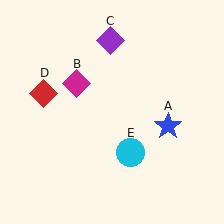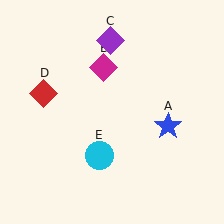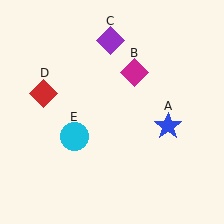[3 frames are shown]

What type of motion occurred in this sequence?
The magenta diamond (object B), cyan circle (object E) rotated clockwise around the center of the scene.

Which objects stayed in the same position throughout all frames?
Blue star (object A) and purple diamond (object C) and red diamond (object D) remained stationary.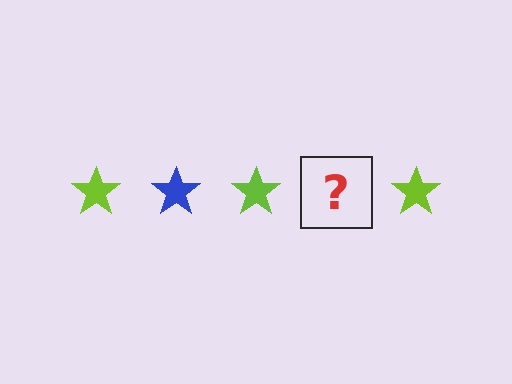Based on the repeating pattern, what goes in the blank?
The blank should be a blue star.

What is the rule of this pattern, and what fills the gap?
The rule is that the pattern cycles through lime, blue stars. The gap should be filled with a blue star.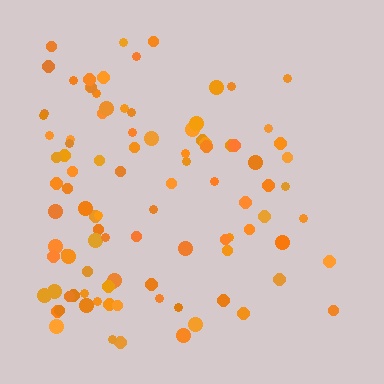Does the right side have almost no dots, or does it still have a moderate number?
Still a moderate number, just noticeably fewer than the left.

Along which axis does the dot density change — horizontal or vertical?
Horizontal.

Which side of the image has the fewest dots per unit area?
The right.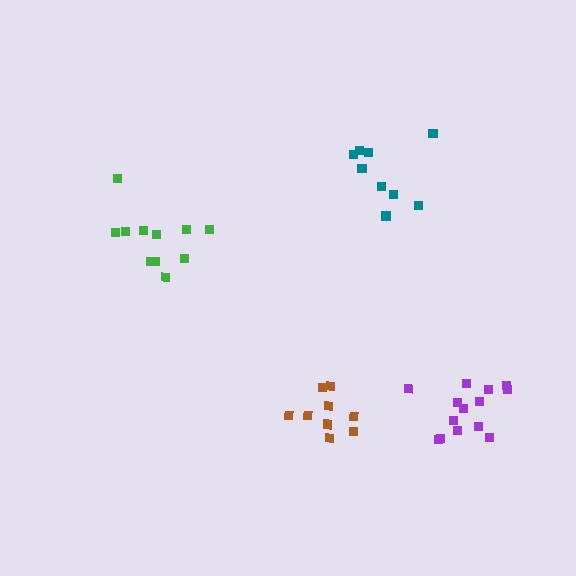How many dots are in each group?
Group 1: 9 dots, Group 2: 9 dots, Group 3: 11 dots, Group 4: 14 dots (43 total).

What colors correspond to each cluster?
The clusters are colored: teal, brown, green, purple.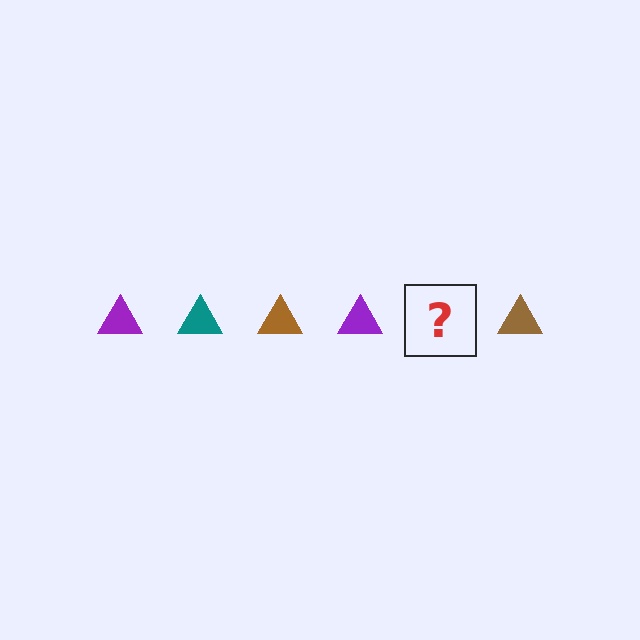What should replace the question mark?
The question mark should be replaced with a teal triangle.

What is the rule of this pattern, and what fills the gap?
The rule is that the pattern cycles through purple, teal, brown triangles. The gap should be filled with a teal triangle.